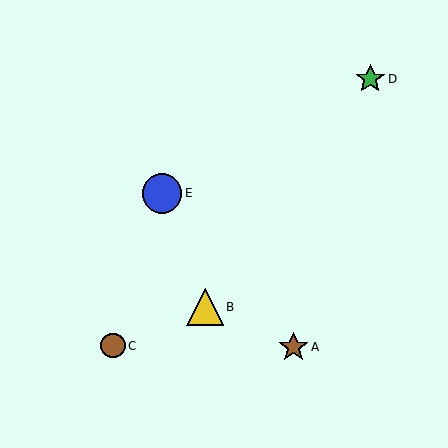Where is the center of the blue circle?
The center of the blue circle is at (162, 193).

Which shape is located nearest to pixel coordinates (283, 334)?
The brown star (labeled A) at (294, 347) is nearest to that location.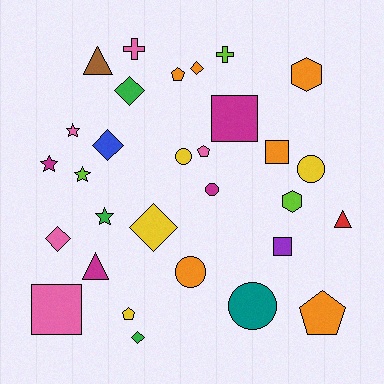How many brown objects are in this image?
There is 1 brown object.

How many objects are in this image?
There are 30 objects.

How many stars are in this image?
There are 4 stars.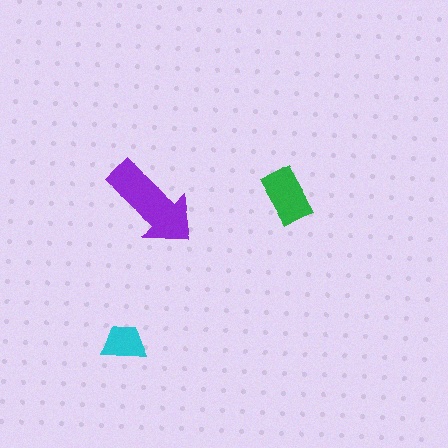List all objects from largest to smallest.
The purple arrow, the green rectangle, the cyan trapezoid.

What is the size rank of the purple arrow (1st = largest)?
1st.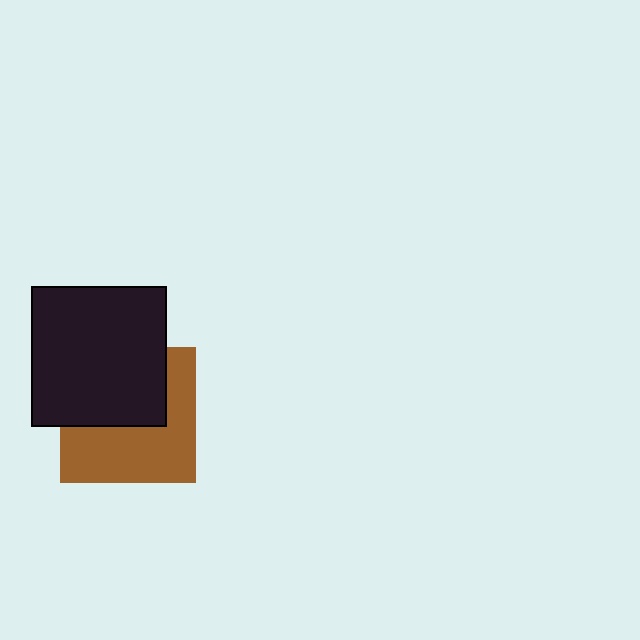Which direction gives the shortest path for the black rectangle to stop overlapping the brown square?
Moving up gives the shortest separation.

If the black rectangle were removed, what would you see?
You would see the complete brown square.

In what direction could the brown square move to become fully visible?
The brown square could move down. That would shift it out from behind the black rectangle entirely.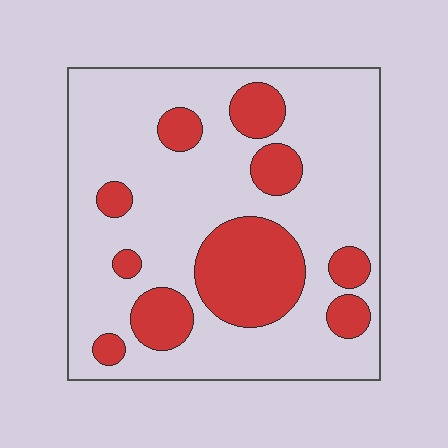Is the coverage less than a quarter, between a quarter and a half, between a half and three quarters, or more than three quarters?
Between a quarter and a half.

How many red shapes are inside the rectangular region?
10.